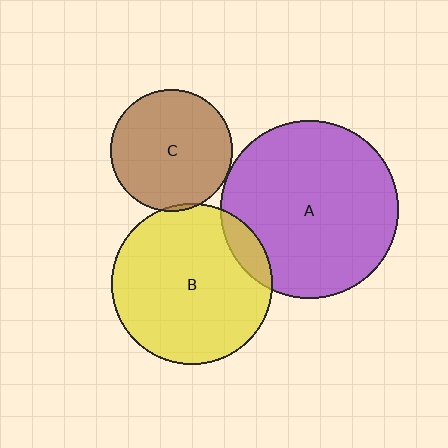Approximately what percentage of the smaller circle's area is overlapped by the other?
Approximately 10%.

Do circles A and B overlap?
Yes.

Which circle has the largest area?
Circle A (purple).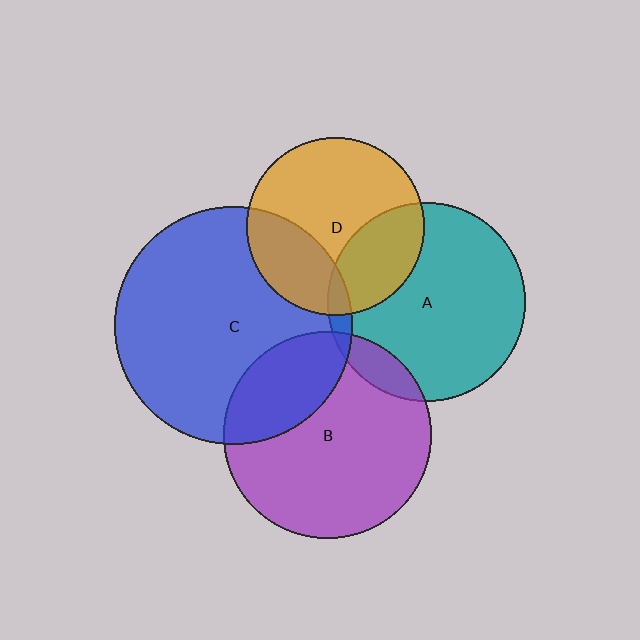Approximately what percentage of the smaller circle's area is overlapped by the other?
Approximately 25%.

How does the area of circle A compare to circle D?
Approximately 1.2 times.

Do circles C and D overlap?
Yes.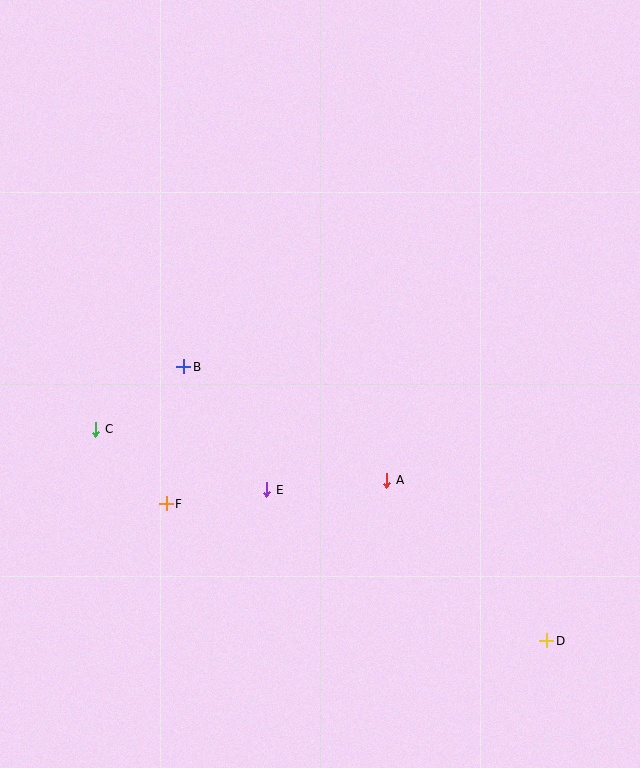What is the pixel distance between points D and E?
The distance between D and E is 318 pixels.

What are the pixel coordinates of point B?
Point B is at (184, 367).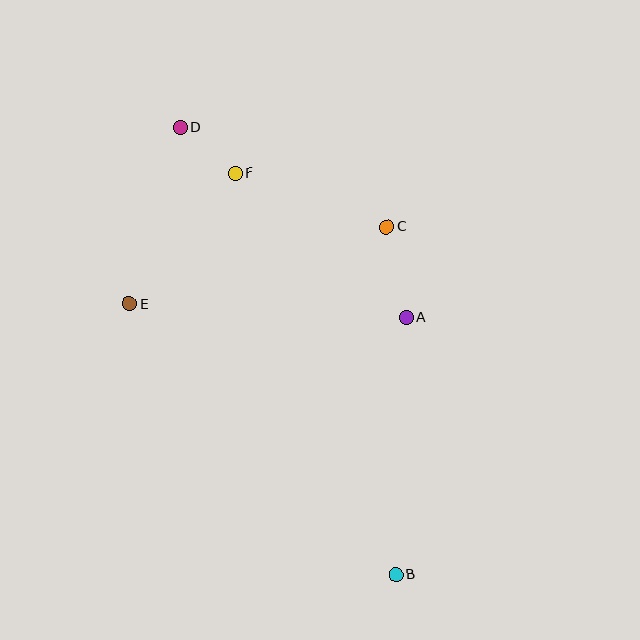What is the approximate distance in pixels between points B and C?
The distance between B and C is approximately 348 pixels.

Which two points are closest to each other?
Points D and F are closest to each other.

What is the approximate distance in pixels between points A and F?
The distance between A and F is approximately 224 pixels.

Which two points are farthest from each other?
Points B and D are farthest from each other.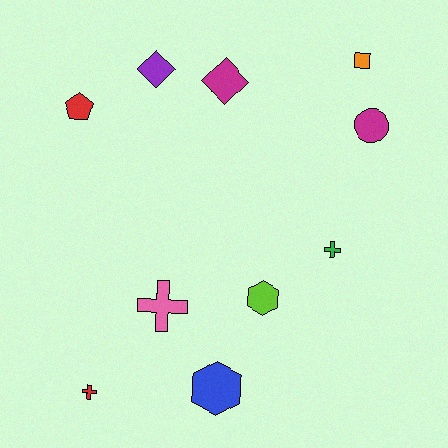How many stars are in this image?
There are no stars.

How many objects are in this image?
There are 10 objects.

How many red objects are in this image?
There are 2 red objects.